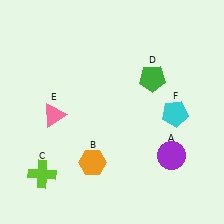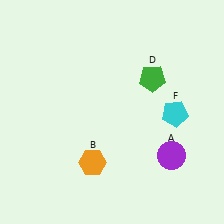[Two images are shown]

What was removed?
The lime cross (C), the pink triangle (E) were removed in Image 2.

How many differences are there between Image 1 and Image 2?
There are 2 differences between the two images.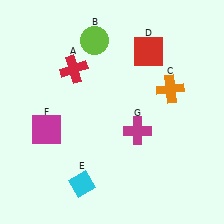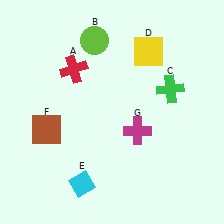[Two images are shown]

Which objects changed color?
C changed from orange to green. D changed from red to yellow. F changed from magenta to brown.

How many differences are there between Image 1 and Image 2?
There are 3 differences between the two images.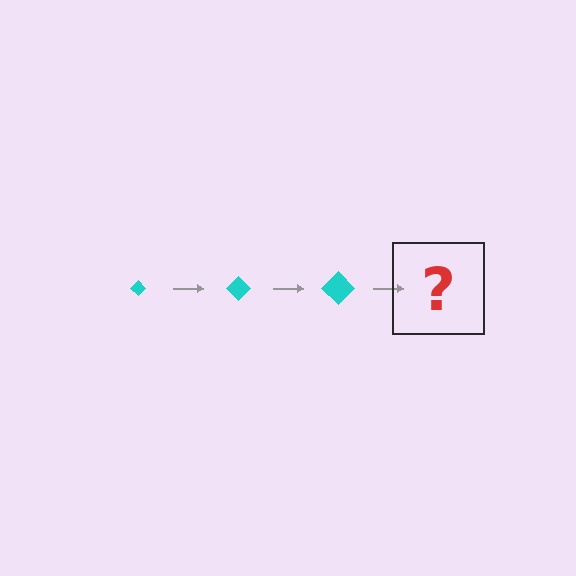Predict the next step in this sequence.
The next step is a cyan diamond, larger than the previous one.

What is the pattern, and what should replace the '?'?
The pattern is that the diamond gets progressively larger each step. The '?' should be a cyan diamond, larger than the previous one.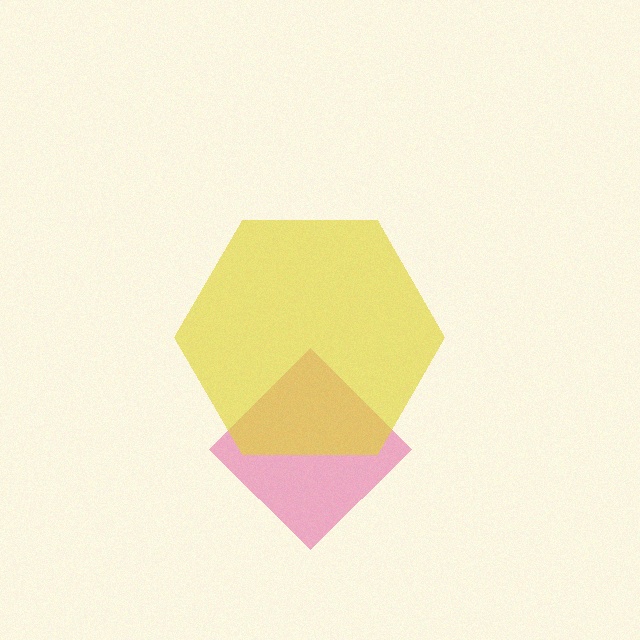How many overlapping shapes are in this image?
There are 2 overlapping shapes in the image.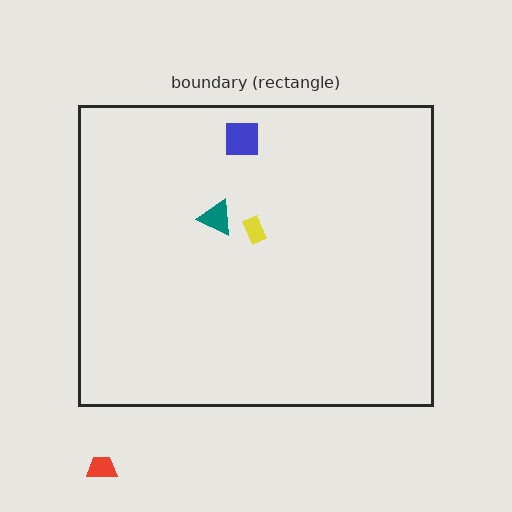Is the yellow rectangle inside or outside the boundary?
Inside.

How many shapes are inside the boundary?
3 inside, 1 outside.